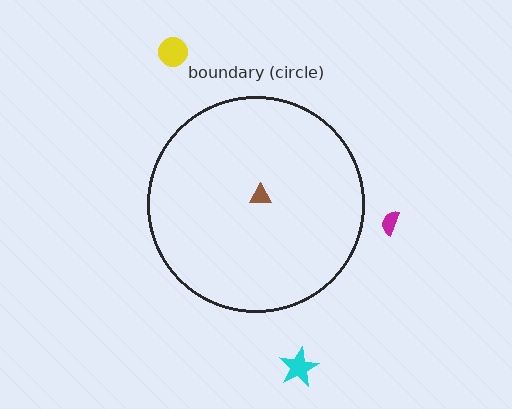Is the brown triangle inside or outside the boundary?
Inside.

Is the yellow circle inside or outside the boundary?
Outside.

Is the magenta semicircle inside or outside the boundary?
Outside.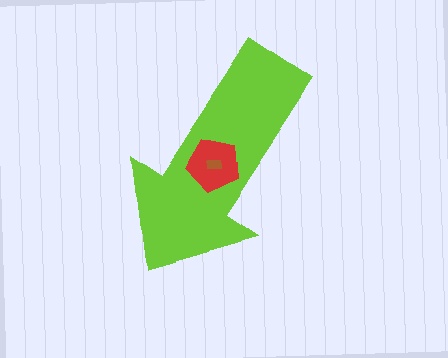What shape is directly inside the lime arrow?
The red pentagon.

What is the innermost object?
The brown rectangle.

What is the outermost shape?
The lime arrow.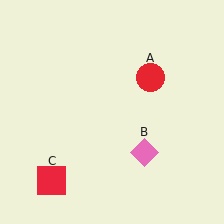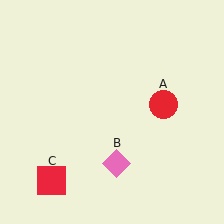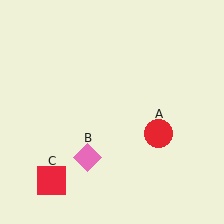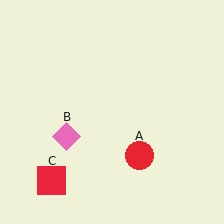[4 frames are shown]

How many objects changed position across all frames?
2 objects changed position: red circle (object A), pink diamond (object B).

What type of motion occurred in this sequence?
The red circle (object A), pink diamond (object B) rotated clockwise around the center of the scene.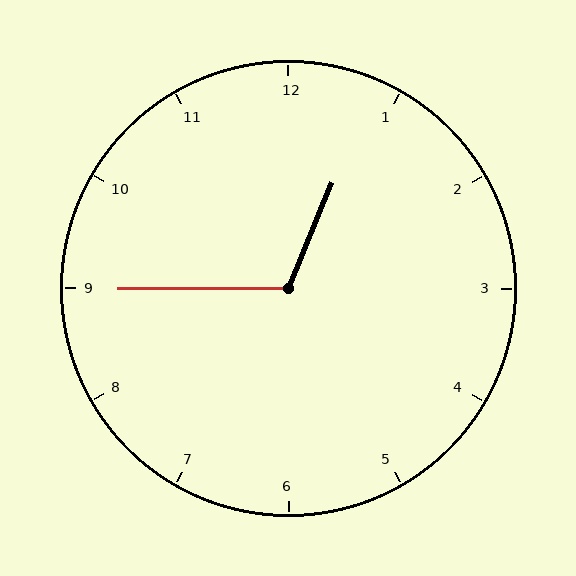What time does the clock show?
12:45.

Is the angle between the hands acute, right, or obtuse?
It is obtuse.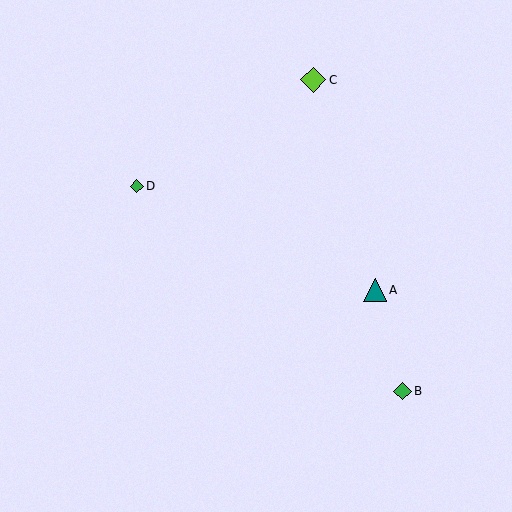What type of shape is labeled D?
Shape D is a green diamond.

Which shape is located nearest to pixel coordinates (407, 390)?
The green diamond (labeled B) at (402, 391) is nearest to that location.